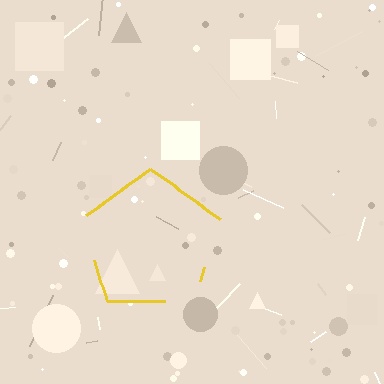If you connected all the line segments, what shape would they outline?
They would outline a pentagon.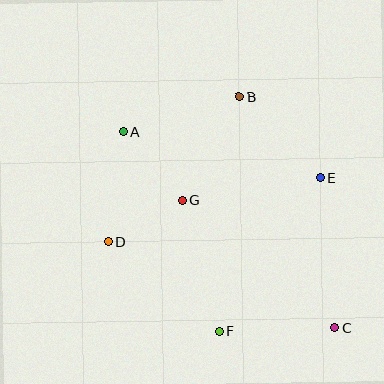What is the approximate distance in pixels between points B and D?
The distance between B and D is approximately 196 pixels.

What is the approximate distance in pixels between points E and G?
The distance between E and G is approximately 140 pixels.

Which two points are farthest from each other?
Points A and C are farthest from each other.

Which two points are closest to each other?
Points D and G are closest to each other.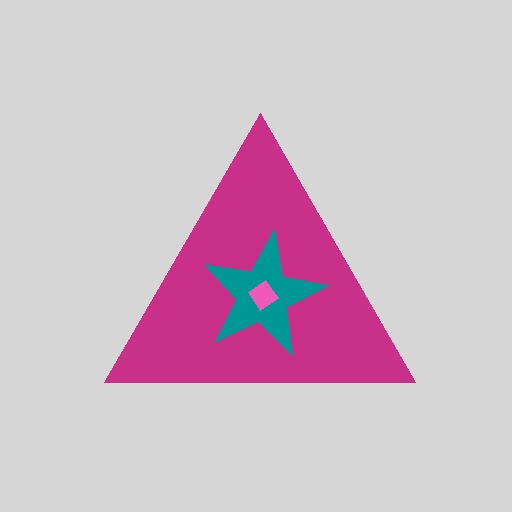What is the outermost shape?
The magenta triangle.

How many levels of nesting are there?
3.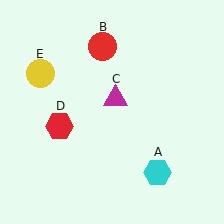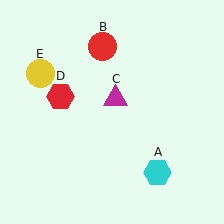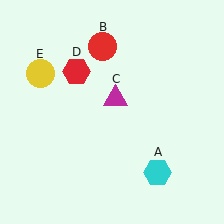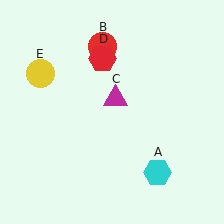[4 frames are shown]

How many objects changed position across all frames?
1 object changed position: red hexagon (object D).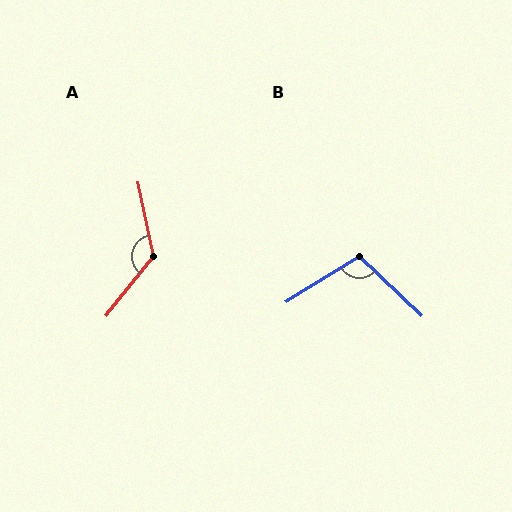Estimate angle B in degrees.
Approximately 104 degrees.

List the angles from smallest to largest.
B (104°), A (129°).